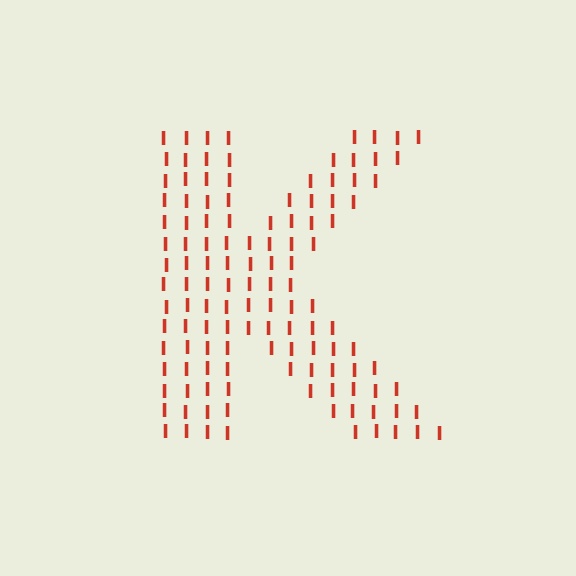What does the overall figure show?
The overall figure shows the letter K.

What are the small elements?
The small elements are letter I's.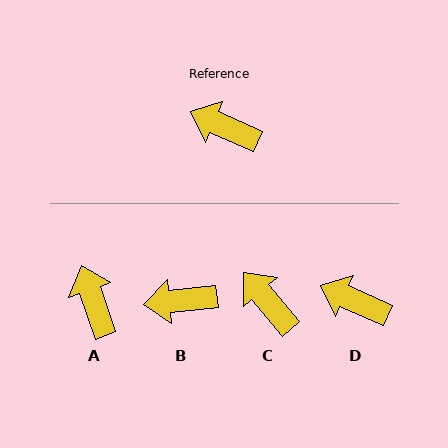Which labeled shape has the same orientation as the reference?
D.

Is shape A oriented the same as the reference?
No, it is off by about 47 degrees.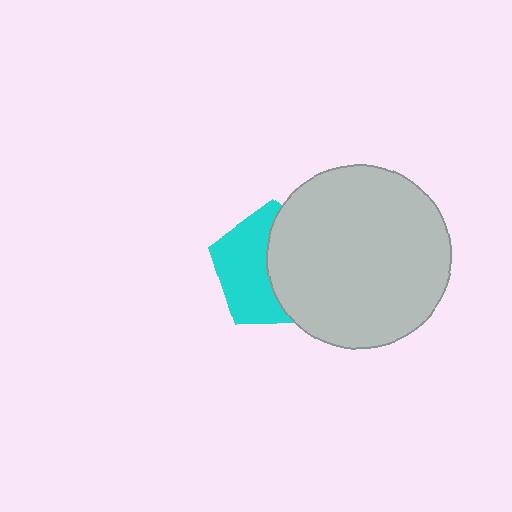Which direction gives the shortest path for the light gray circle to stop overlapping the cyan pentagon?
Moving right gives the shortest separation.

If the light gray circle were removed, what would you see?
You would see the complete cyan pentagon.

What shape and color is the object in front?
The object in front is a light gray circle.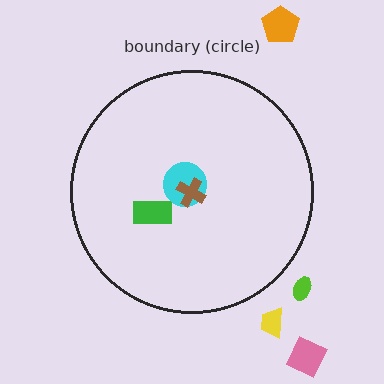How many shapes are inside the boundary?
3 inside, 4 outside.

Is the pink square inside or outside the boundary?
Outside.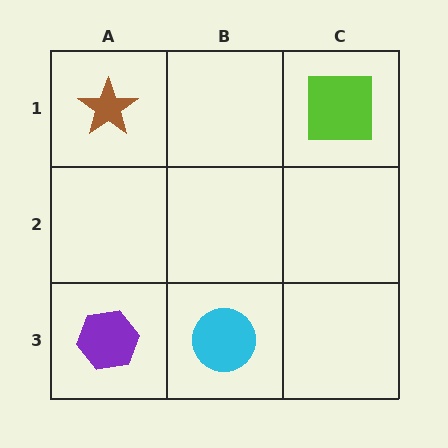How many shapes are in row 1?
2 shapes.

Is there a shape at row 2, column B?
No, that cell is empty.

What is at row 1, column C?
A lime square.